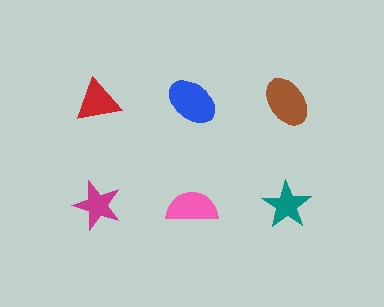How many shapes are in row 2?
3 shapes.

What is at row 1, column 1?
A red triangle.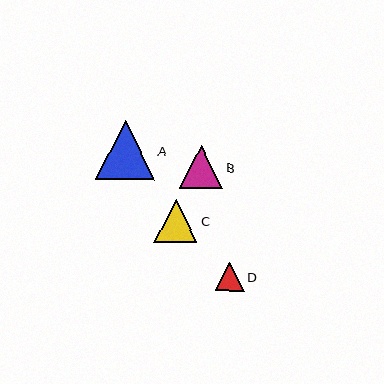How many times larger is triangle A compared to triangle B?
Triangle A is approximately 1.4 times the size of triangle B.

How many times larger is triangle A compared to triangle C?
Triangle A is approximately 1.4 times the size of triangle C.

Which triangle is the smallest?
Triangle D is the smallest with a size of approximately 29 pixels.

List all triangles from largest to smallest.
From largest to smallest: A, B, C, D.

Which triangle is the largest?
Triangle A is the largest with a size of approximately 59 pixels.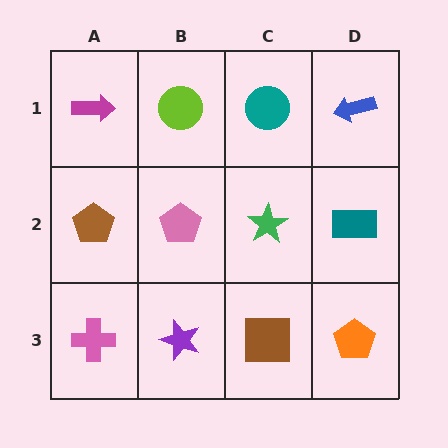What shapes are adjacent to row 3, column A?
A brown pentagon (row 2, column A), a purple star (row 3, column B).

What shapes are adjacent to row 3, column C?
A green star (row 2, column C), a purple star (row 3, column B), an orange pentagon (row 3, column D).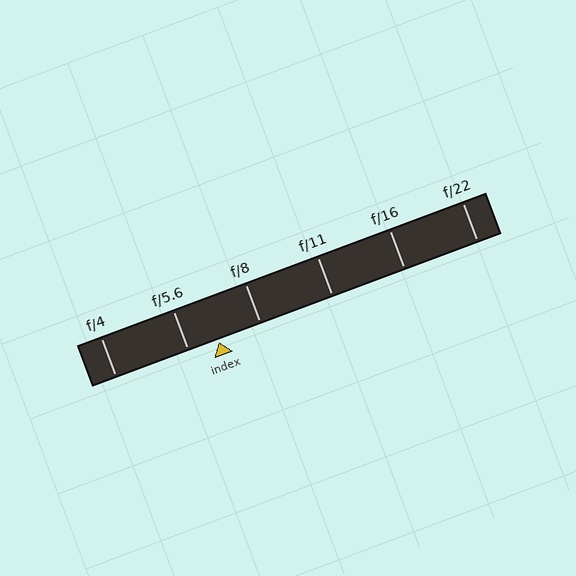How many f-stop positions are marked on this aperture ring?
There are 6 f-stop positions marked.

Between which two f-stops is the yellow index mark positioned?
The index mark is between f/5.6 and f/8.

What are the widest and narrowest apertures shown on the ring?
The widest aperture shown is f/4 and the narrowest is f/22.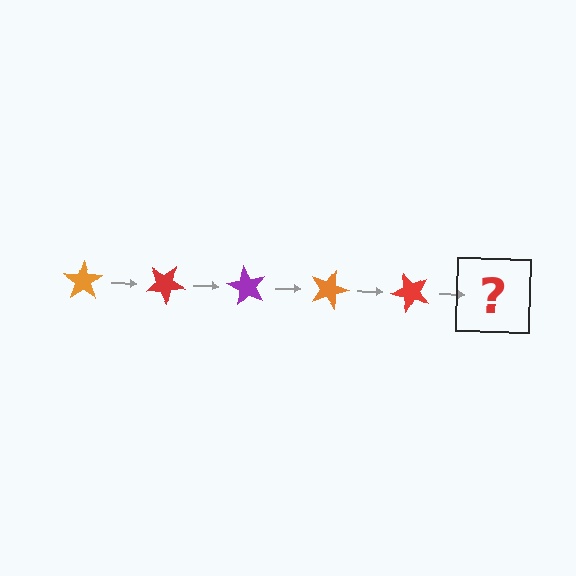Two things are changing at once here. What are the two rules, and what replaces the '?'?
The two rules are that it rotates 30 degrees each step and the color cycles through orange, red, and purple. The '?' should be a purple star, rotated 150 degrees from the start.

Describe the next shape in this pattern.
It should be a purple star, rotated 150 degrees from the start.